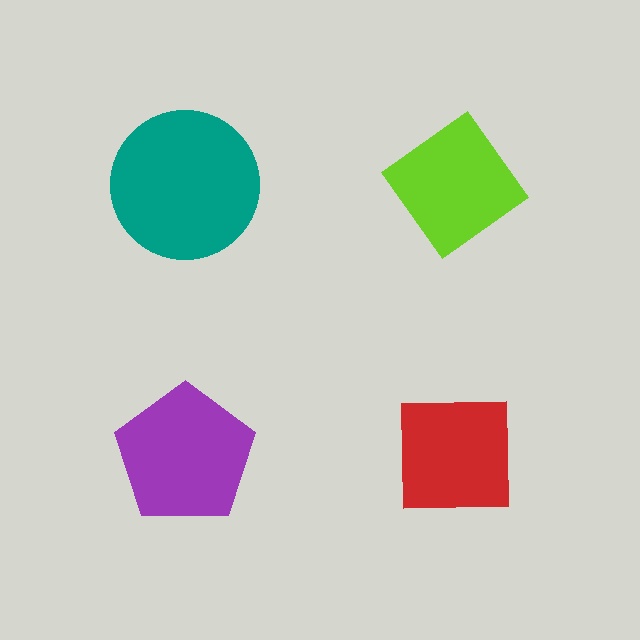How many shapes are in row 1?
2 shapes.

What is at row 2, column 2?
A red square.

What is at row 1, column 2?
A lime diamond.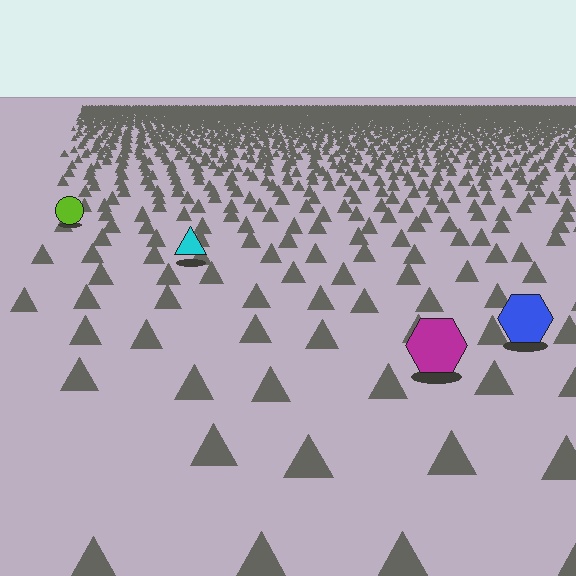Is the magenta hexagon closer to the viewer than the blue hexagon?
Yes. The magenta hexagon is closer — you can tell from the texture gradient: the ground texture is coarser near it.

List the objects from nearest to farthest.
From nearest to farthest: the magenta hexagon, the blue hexagon, the cyan triangle, the lime circle.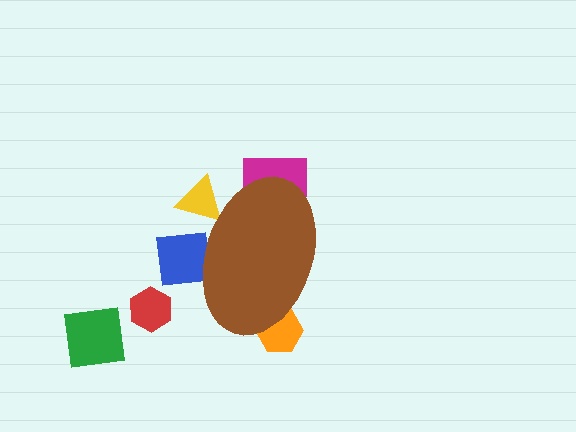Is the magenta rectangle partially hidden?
Yes, the magenta rectangle is partially hidden behind the brown ellipse.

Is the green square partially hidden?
No, the green square is fully visible.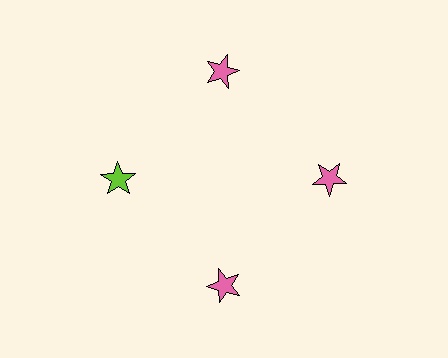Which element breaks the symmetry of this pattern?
The lime star at roughly the 9 o'clock position breaks the symmetry. All other shapes are pink stars.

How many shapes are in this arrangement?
There are 4 shapes arranged in a ring pattern.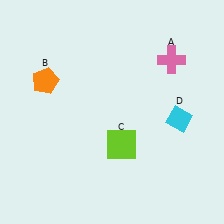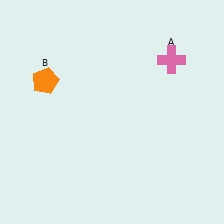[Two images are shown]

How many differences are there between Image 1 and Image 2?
There are 2 differences between the two images.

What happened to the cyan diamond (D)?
The cyan diamond (D) was removed in Image 2. It was in the bottom-right area of Image 1.